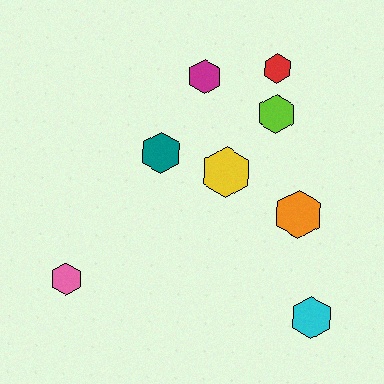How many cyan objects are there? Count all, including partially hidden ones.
There is 1 cyan object.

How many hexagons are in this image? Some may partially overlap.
There are 8 hexagons.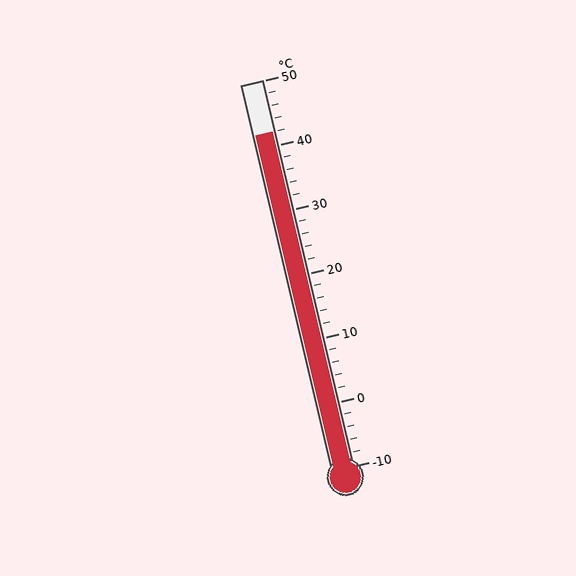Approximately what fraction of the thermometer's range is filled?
The thermometer is filled to approximately 85% of its range.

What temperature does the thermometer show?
The thermometer shows approximately 42°C.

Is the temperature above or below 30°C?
The temperature is above 30°C.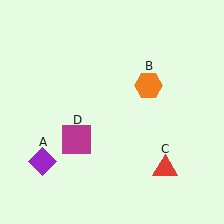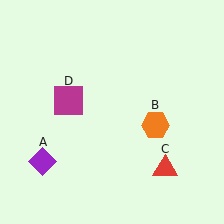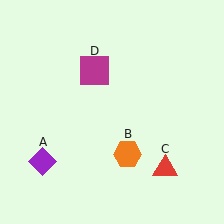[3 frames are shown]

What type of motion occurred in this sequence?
The orange hexagon (object B), magenta square (object D) rotated clockwise around the center of the scene.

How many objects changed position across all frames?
2 objects changed position: orange hexagon (object B), magenta square (object D).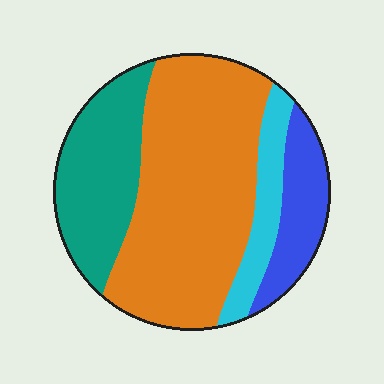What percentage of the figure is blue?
Blue takes up less than a quarter of the figure.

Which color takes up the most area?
Orange, at roughly 55%.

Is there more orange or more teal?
Orange.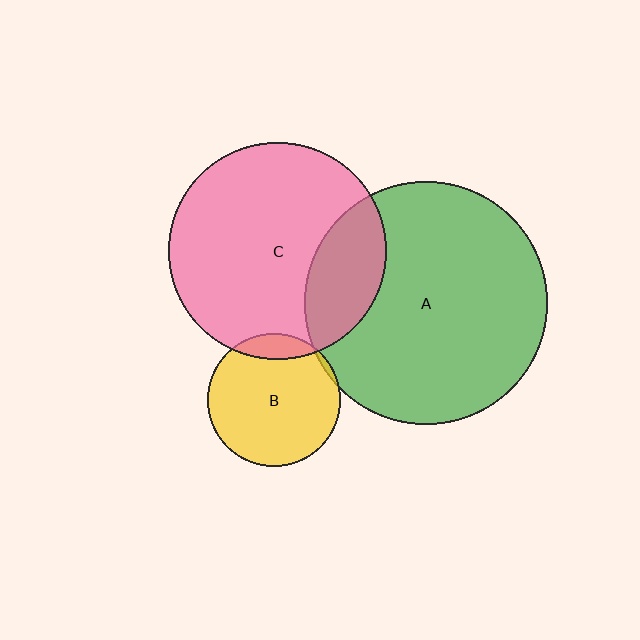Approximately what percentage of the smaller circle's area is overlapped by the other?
Approximately 25%.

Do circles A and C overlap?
Yes.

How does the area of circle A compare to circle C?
Approximately 1.2 times.